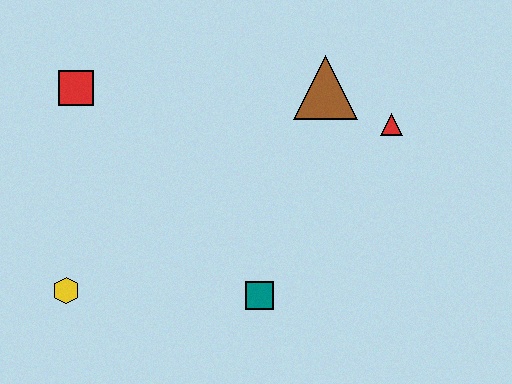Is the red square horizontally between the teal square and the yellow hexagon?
Yes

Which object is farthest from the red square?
The red triangle is farthest from the red square.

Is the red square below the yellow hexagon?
No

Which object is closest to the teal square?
The yellow hexagon is closest to the teal square.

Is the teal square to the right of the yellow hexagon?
Yes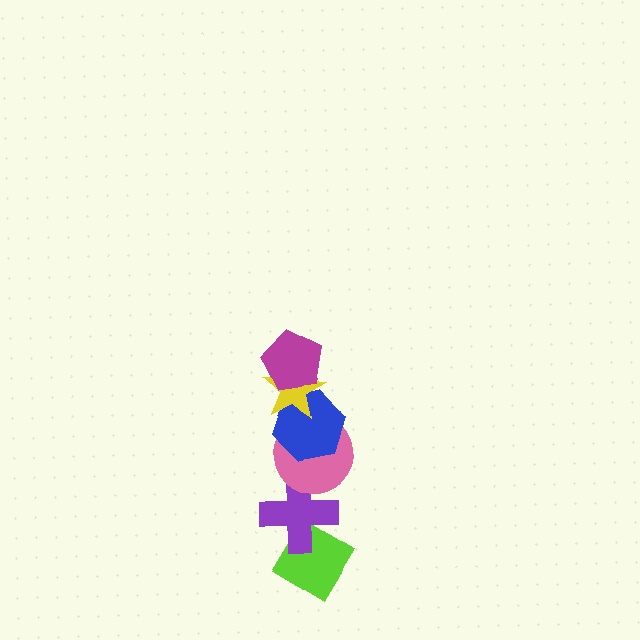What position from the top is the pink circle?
The pink circle is 4th from the top.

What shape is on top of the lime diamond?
The purple cross is on top of the lime diamond.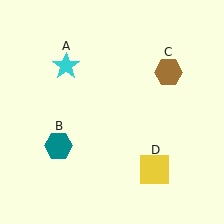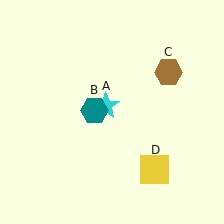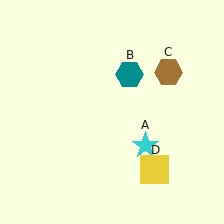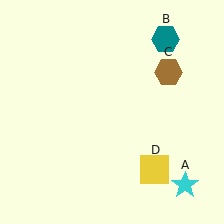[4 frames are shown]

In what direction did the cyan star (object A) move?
The cyan star (object A) moved down and to the right.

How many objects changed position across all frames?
2 objects changed position: cyan star (object A), teal hexagon (object B).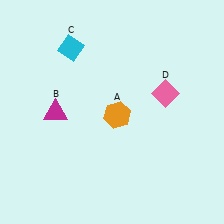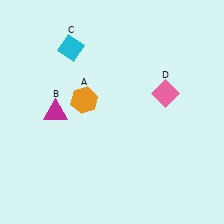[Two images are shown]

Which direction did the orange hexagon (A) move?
The orange hexagon (A) moved left.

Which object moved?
The orange hexagon (A) moved left.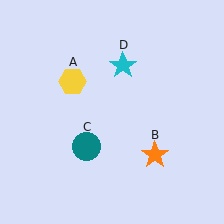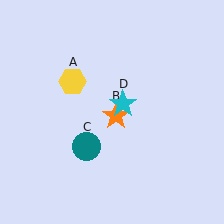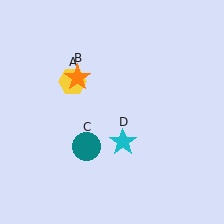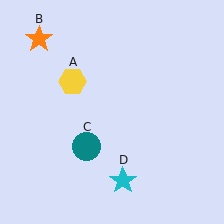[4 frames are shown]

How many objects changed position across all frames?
2 objects changed position: orange star (object B), cyan star (object D).